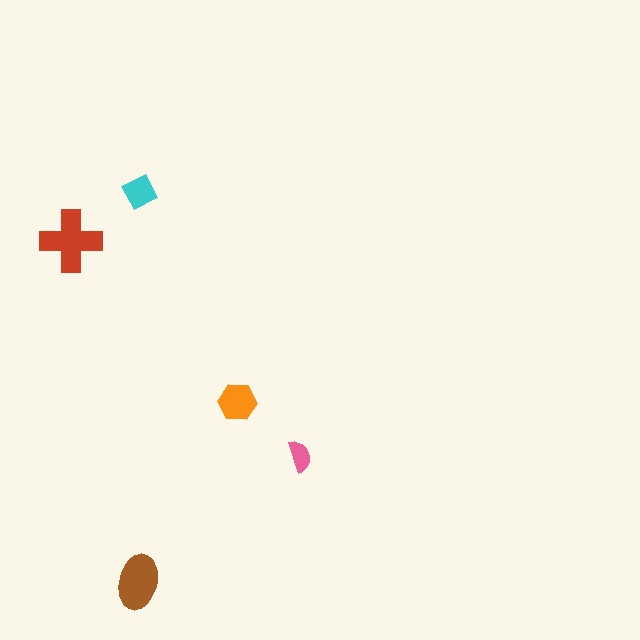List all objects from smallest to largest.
The pink semicircle, the cyan diamond, the orange hexagon, the brown ellipse, the red cross.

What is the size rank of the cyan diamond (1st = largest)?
4th.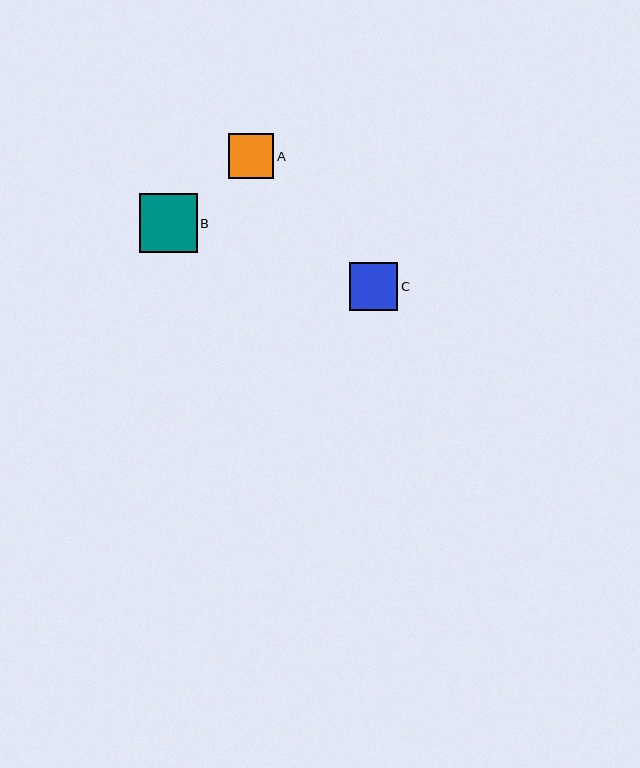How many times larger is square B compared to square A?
Square B is approximately 1.3 times the size of square A.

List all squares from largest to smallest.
From largest to smallest: B, C, A.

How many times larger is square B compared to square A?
Square B is approximately 1.3 times the size of square A.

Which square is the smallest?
Square A is the smallest with a size of approximately 45 pixels.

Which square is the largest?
Square B is the largest with a size of approximately 58 pixels.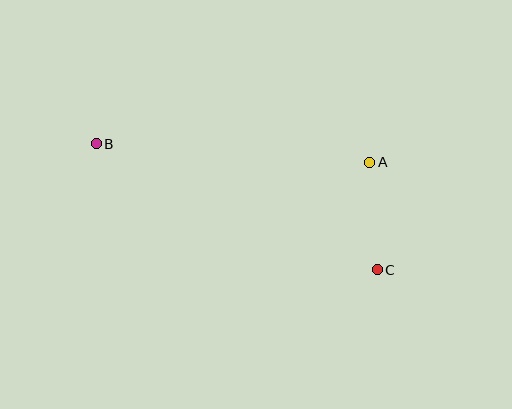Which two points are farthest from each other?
Points B and C are farthest from each other.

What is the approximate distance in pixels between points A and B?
The distance between A and B is approximately 274 pixels.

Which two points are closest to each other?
Points A and C are closest to each other.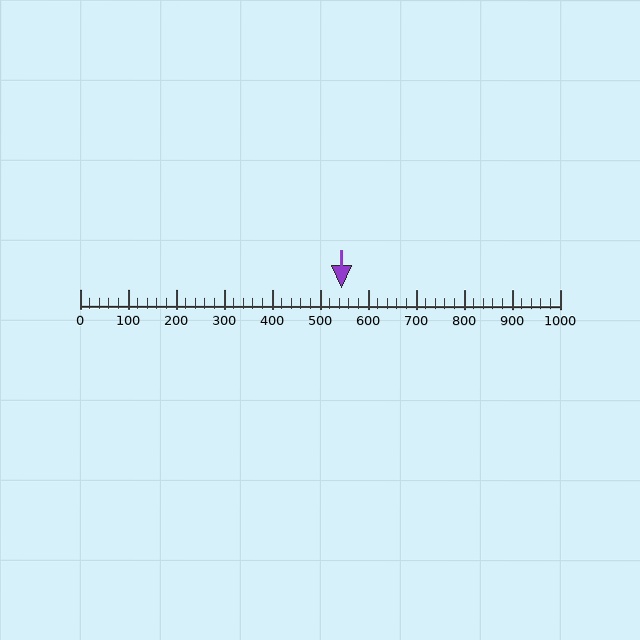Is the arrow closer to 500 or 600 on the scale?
The arrow is closer to 500.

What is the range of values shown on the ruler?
The ruler shows values from 0 to 1000.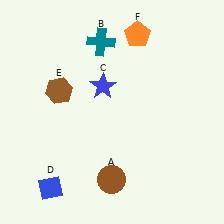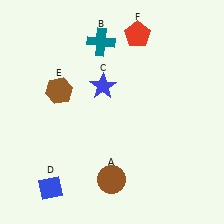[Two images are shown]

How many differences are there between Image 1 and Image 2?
There is 1 difference between the two images.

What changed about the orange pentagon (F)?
In Image 1, F is orange. In Image 2, it changed to red.